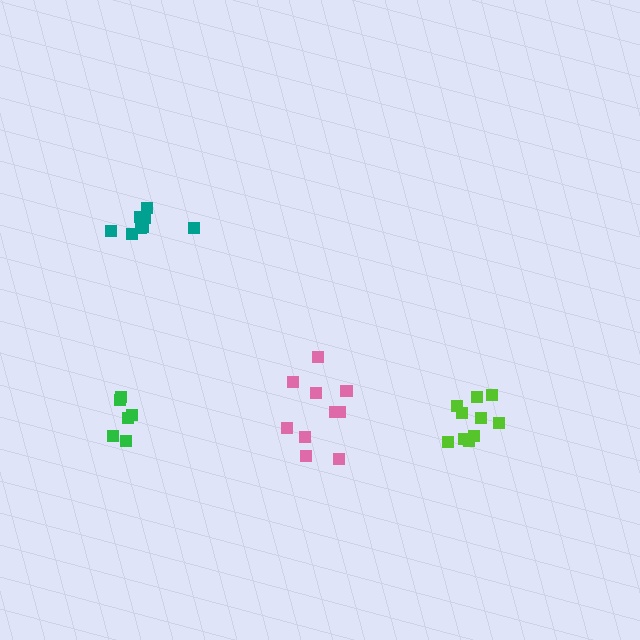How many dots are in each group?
Group 1: 10 dots, Group 2: 8 dots, Group 3: 10 dots, Group 4: 6 dots (34 total).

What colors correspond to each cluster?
The clusters are colored: lime, teal, pink, green.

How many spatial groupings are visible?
There are 4 spatial groupings.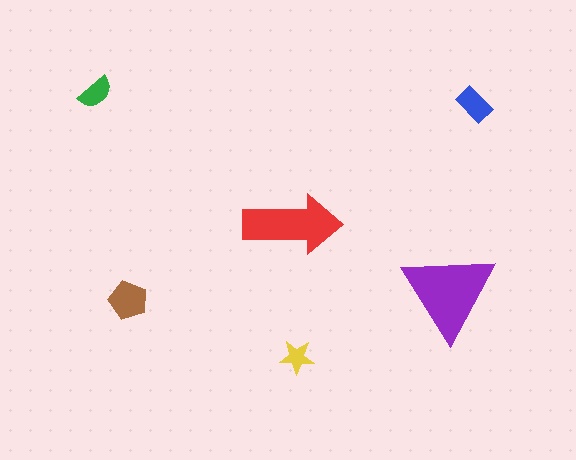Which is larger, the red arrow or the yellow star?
The red arrow.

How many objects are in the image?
There are 6 objects in the image.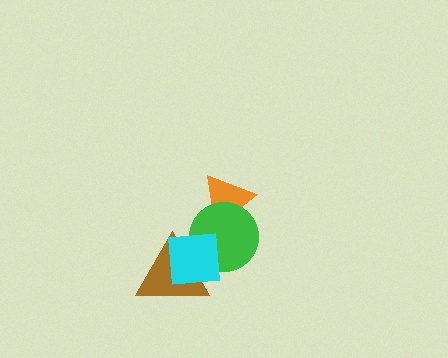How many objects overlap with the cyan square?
2 objects overlap with the cyan square.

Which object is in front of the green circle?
The cyan square is in front of the green circle.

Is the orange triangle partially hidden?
Yes, it is partially covered by another shape.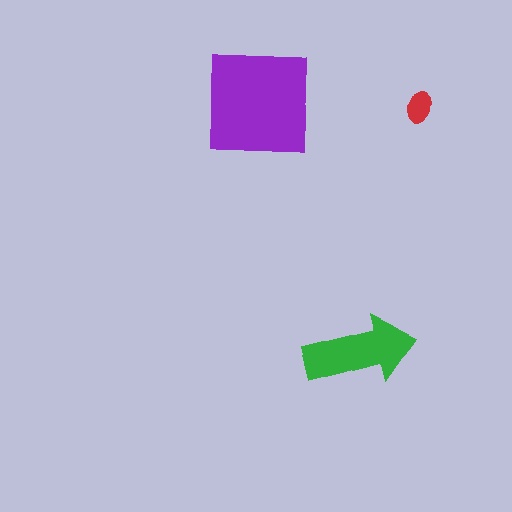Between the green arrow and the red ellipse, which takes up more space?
The green arrow.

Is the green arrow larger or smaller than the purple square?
Smaller.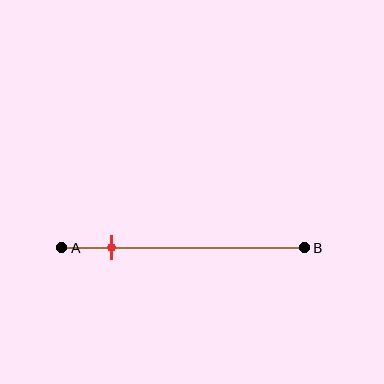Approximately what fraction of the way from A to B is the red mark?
The red mark is approximately 20% of the way from A to B.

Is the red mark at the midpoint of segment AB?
No, the mark is at about 20% from A, not at the 50% midpoint.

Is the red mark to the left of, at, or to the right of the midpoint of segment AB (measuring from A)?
The red mark is to the left of the midpoint of segment AB.